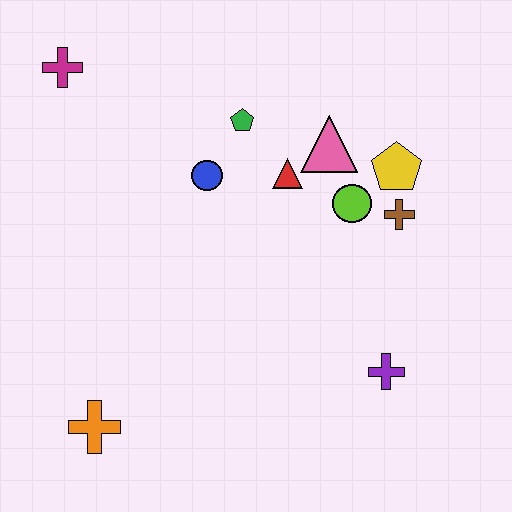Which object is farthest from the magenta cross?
The purple cross is farthest from the magenta cross.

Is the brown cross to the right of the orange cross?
Yes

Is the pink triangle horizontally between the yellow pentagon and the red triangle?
Yes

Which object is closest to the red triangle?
The pink triangle is closest to the red triangle.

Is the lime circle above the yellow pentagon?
No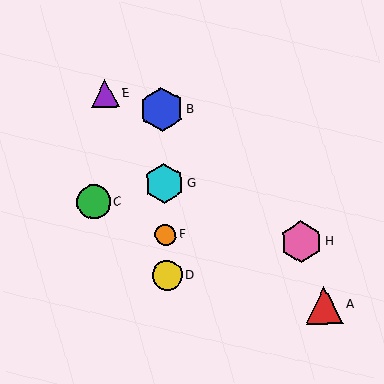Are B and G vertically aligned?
Yes, both are at x≈162.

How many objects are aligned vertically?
4 objects (B, D, F, G) are aligned vertically.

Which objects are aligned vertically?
Objects B, D, F, G are aligned vertically.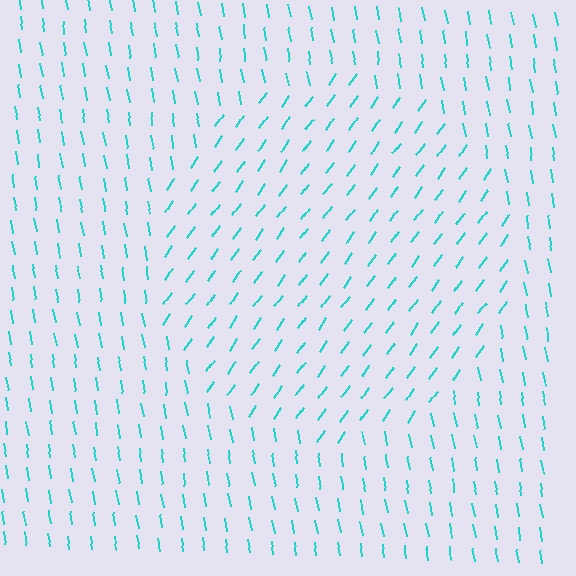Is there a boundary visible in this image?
Yes, there is a texture boundary formed by a change in line orientation.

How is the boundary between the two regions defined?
The boundary is defined purely by a change in line orientation (approximately 45 degrees difference). All lines are the same color and thickness.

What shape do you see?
I see a circle.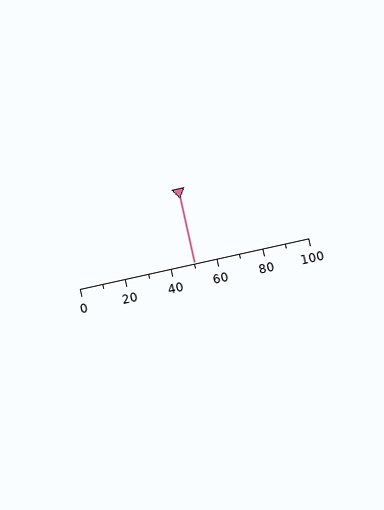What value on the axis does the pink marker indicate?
The marker indicates approximately 50.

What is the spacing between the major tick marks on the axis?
The major ticks are spaced 20 apart.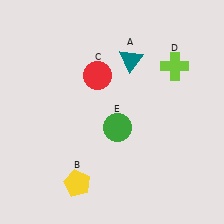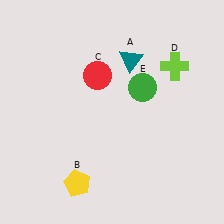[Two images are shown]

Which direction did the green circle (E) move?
The green circle (E) moved up.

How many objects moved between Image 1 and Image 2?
1 object moved between the two images.